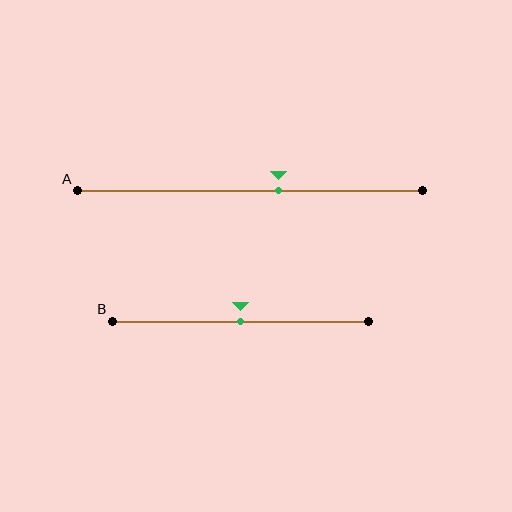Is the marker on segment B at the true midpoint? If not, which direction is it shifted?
Yes, the marker on segment B is at the true midpoint.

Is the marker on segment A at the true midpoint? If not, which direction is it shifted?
No, the marker on segment A is shifted to the right by about 8% of the segment length.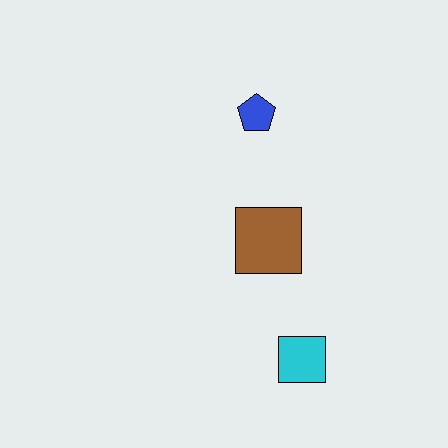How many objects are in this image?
There are 3 objects.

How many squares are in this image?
There are 2 squares.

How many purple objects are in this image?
There are no purple objects.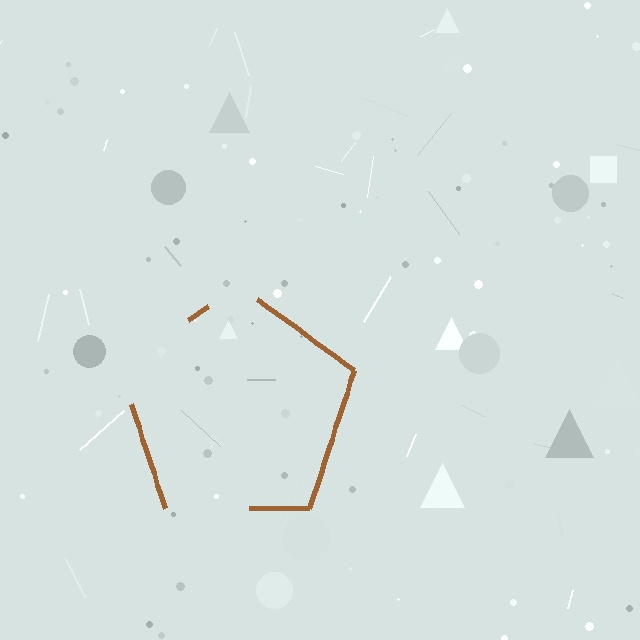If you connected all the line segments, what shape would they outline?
They would outline a pentagon.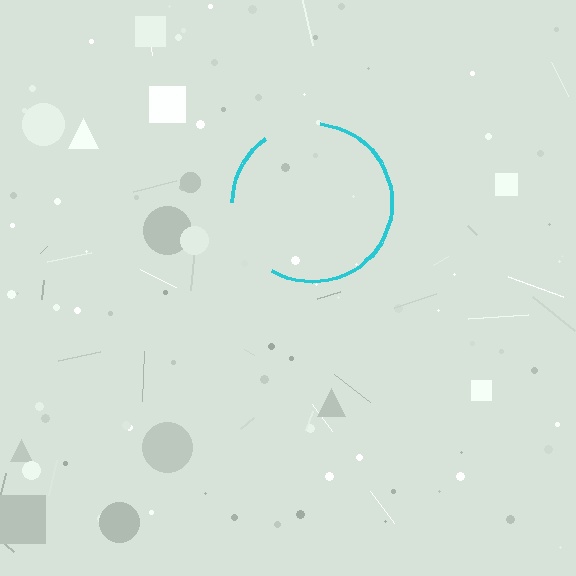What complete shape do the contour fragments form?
The contour fragments form a circle.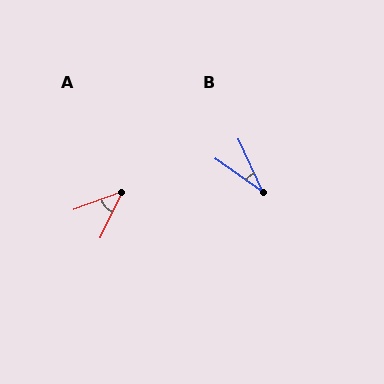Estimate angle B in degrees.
Approximately 31 degrees.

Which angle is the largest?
A, at approximately 45 degrees.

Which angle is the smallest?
B, at approximately 31 degrees.